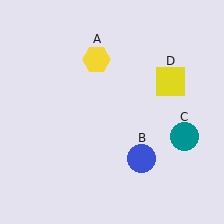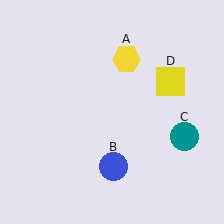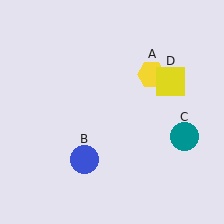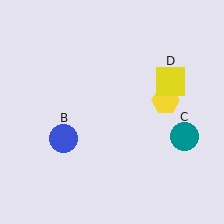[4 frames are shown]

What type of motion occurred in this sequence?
The yellow hexagon (object A), blue circle (object B) rotated clockwise around the center of the scene.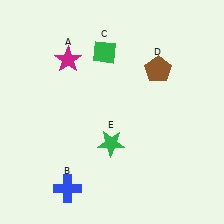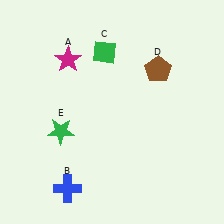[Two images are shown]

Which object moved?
The green star (E) moved left.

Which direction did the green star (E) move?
The green star (E) moved left.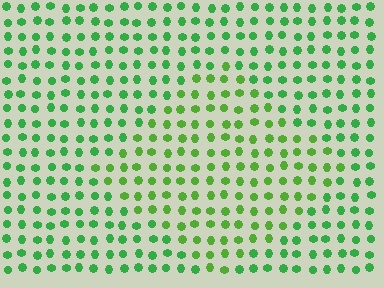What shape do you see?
I see a diamond.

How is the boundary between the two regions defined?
The boundary is defined purely by a slight shift in hue (about 24 degrees). Spacing, size, and orientation are identical on both sides.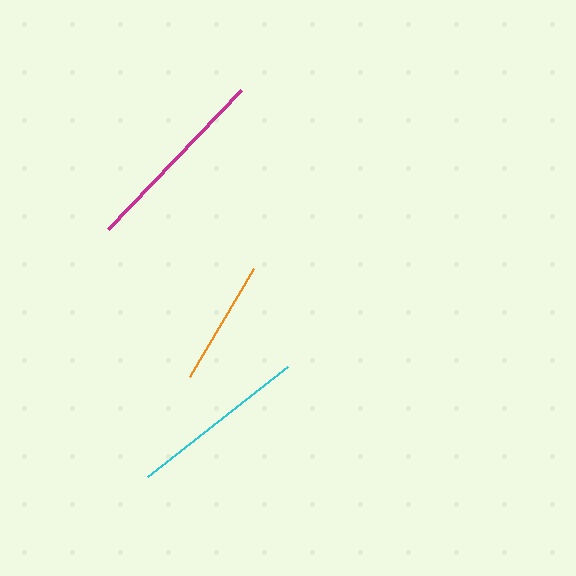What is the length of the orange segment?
The orange segment is approximately 125 pixels long.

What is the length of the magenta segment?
The magenta segment is approximately 192 pixels long.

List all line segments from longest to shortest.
From longest to shortest: magenta, cyan, orange.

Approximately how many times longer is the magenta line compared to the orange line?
The magenta line is approximately 1.5 times the length of the orange line.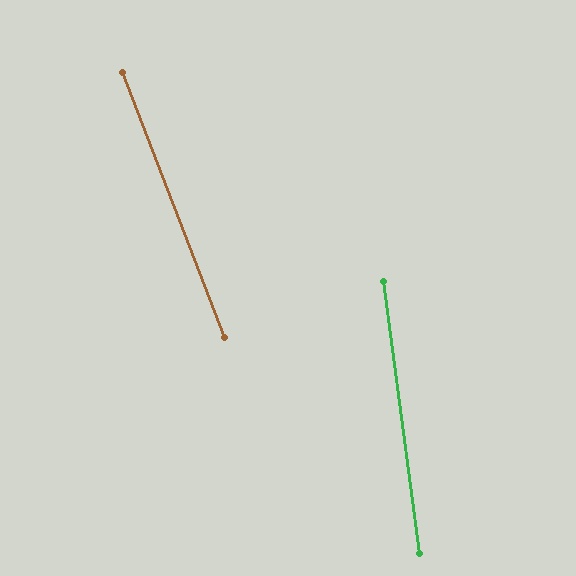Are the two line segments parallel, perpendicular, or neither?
Neither parallel nor perpendicular — they differ by about 14°.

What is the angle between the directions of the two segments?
Approximately 14 degrees.